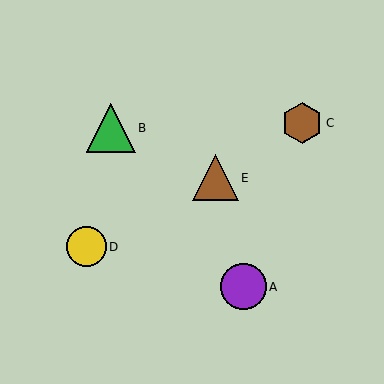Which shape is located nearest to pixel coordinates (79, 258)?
The yellow circle (labeled D) at (87, 247) is nearest to that location.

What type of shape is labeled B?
Shape B is a green triangle.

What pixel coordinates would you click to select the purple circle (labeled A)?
Click at (243, 287) to select the purple circle A.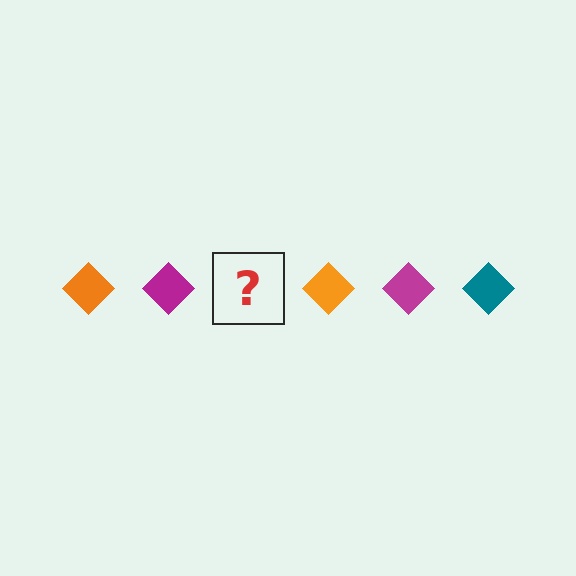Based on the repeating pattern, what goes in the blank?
The blank should be a teal diamond.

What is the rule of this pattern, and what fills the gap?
The rule is that the pattern cycles through orange, magenta, teal diamonds. The gap should be filled with a teal diamond.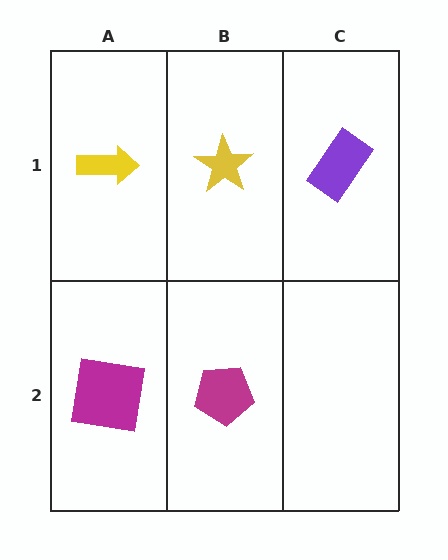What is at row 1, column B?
A yellow star.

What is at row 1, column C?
A purple rectangle.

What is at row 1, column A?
A yellow arrow.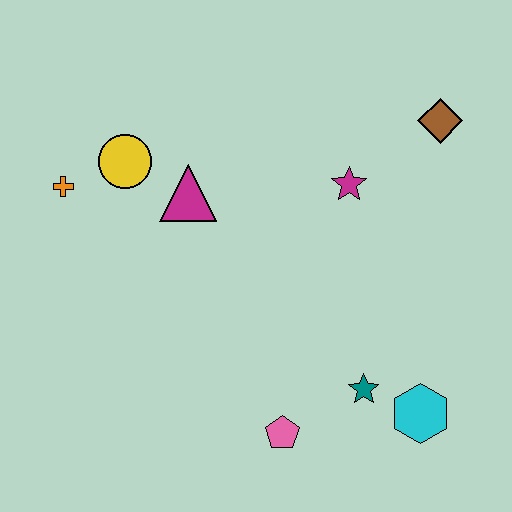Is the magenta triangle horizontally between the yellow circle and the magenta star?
Yes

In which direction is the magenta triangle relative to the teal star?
The magenta triangle is above the teal star.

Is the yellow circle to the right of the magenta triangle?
No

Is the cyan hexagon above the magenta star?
No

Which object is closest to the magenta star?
The brown diamond is closest to the magenta star.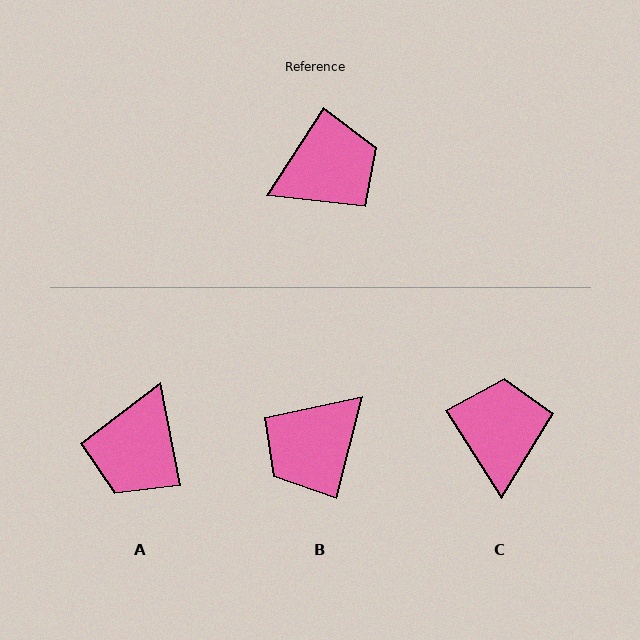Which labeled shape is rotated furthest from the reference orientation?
B, about 161 degrees away.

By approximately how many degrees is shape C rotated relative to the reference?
Approximately 65 degrees counter-clockwise.